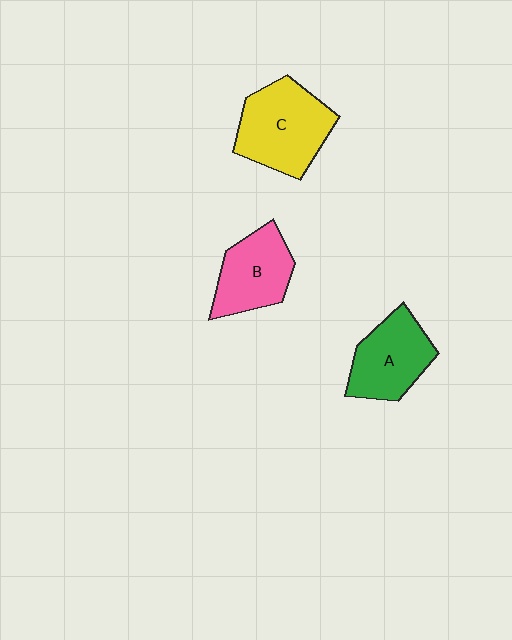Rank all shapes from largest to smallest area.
From largest to smallest: C (yellow), A (green), B (pink).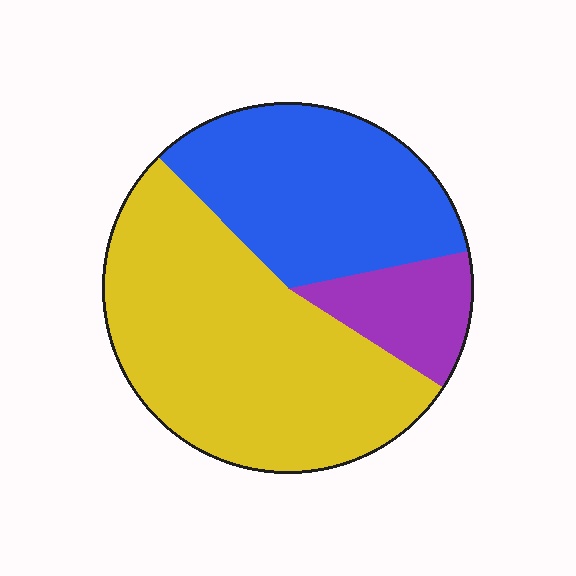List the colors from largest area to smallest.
From largest to smallest: yellow, blue, purple.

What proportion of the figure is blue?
Blue takes up about one third (1/3) of the figure.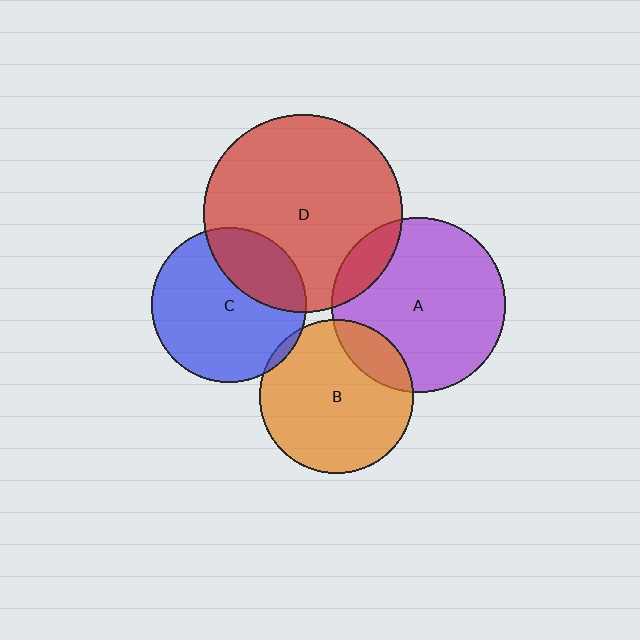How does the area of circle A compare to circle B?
Approximately 1.3 times.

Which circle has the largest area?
Circle D (red).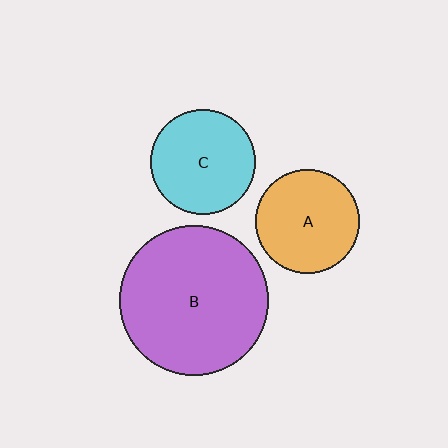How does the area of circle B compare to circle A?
Approximately 2.1 times.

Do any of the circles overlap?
No, none of the circles overlap.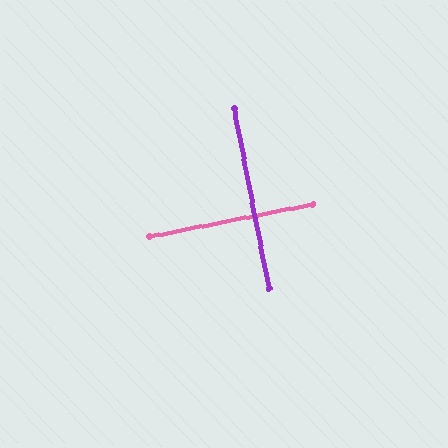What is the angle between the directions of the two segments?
Approximately 90 degrees.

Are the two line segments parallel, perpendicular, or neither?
Perpendicular — they meet at approximately 90°.